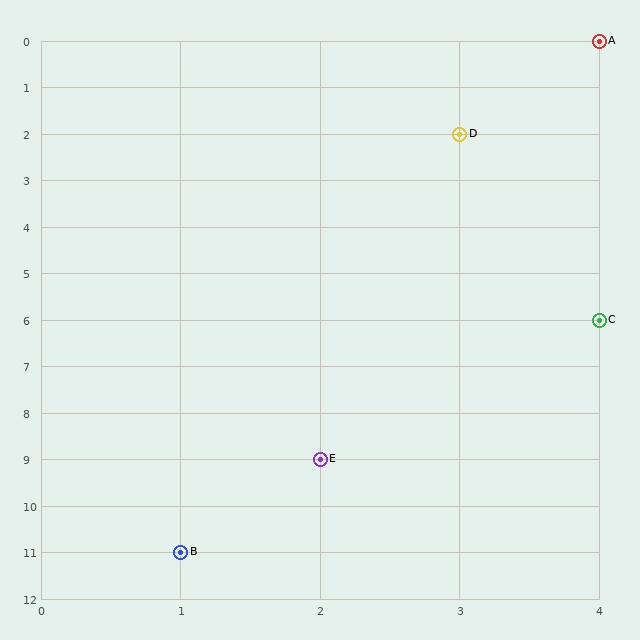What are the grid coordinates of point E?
Point E is at grid coordinates (2, 9).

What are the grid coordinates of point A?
Point A is at grid coordinates (4, 0).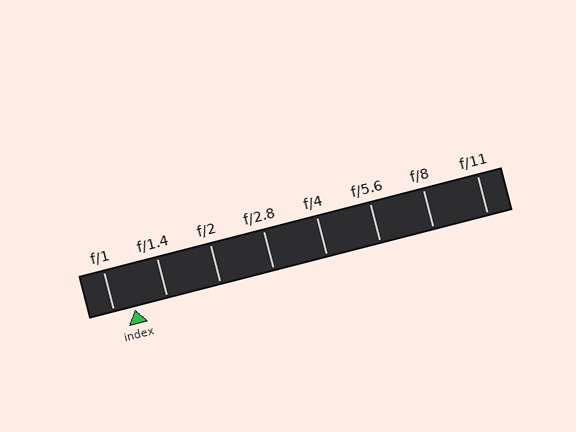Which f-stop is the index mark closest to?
The index mark is closest to f/1.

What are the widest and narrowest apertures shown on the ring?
The widest aperture shown is f/1 and the narrowest is f/11.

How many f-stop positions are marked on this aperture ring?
There are 8 f-stop positions marked.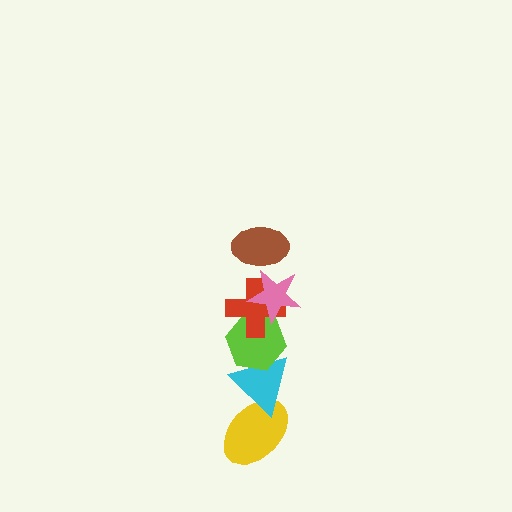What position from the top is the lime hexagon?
The lime hexagon is 4th from the top.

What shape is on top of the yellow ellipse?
The cyan triangle is on top of the yellow ellipse.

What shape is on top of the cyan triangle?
The lime hexagon is on top of the cyan triangle.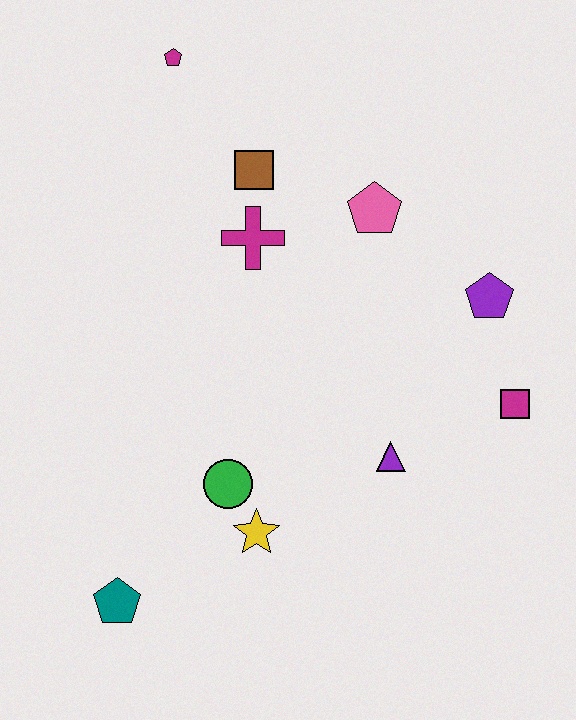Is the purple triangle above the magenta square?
No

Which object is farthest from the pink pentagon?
The teal pentagon is farthest from the pink pentagon.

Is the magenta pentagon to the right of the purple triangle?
No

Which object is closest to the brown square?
The magenta cross is closest to the brown square.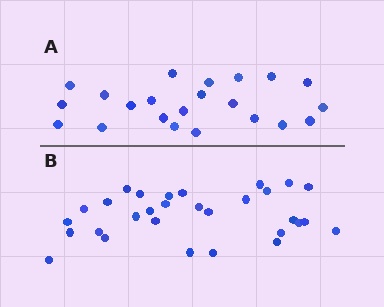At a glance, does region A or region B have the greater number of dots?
Region B (the bottom region) has more dots.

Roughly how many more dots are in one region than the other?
Region B has roughly 8 or so more dots than region A.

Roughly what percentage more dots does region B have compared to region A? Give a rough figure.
About 35% more.